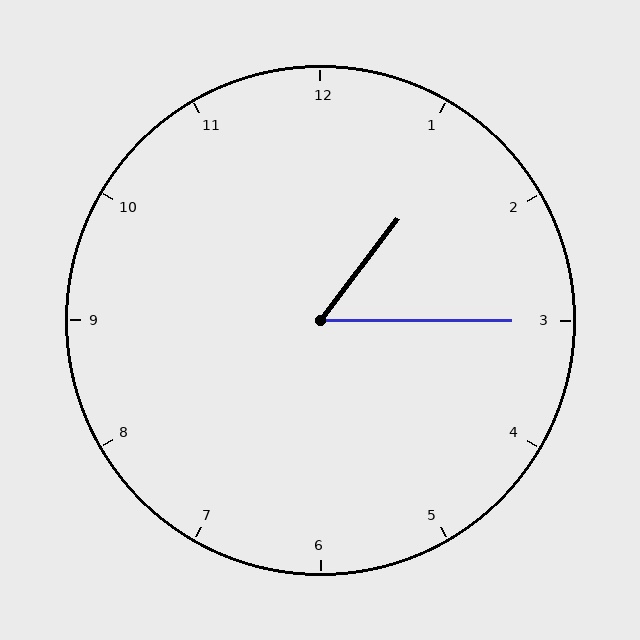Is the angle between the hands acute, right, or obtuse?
It is acute.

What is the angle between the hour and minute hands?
Approximately 52 degrees.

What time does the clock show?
1:15.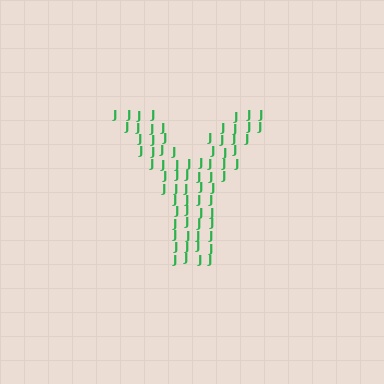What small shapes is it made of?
It is made of small letter J's.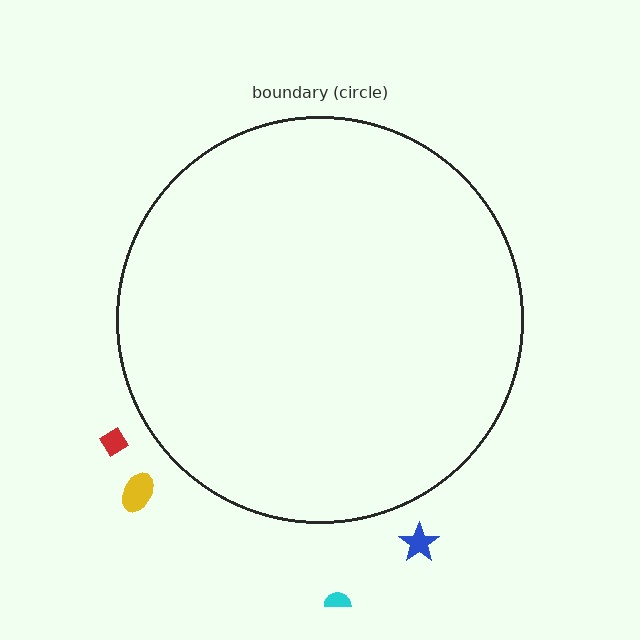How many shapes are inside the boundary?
0 inside, 4 outside.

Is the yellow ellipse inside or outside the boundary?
Outside.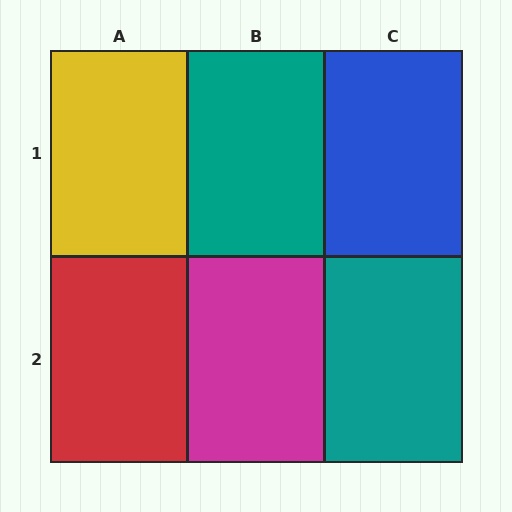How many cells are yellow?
1 cell is yellow.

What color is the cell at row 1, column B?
Teal.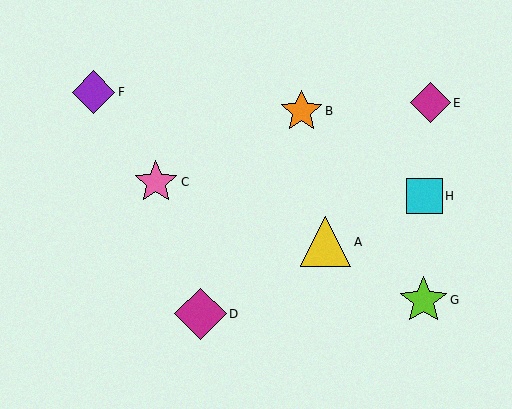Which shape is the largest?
The magenta diamond (labeled D) is the largest.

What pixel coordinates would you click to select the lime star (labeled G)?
Click at (424, 300) to select the lime star G.